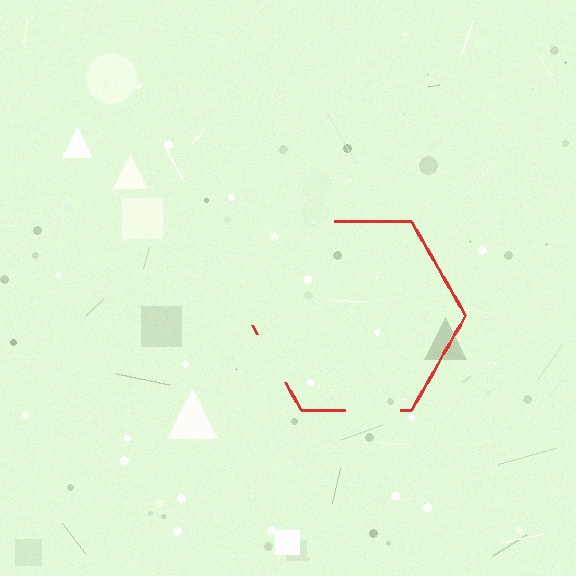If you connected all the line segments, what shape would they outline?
They would outline a hexagon.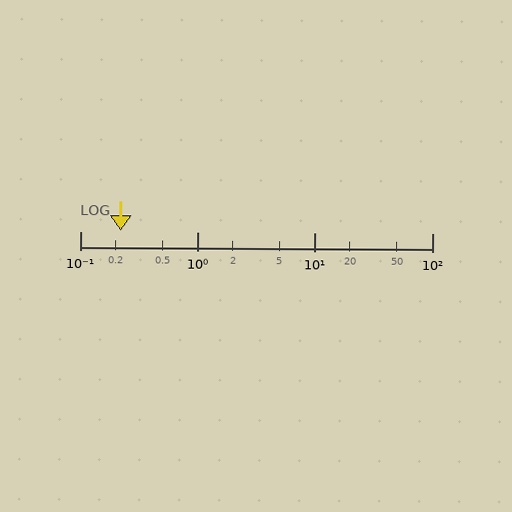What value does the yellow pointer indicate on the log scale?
The pointer indicates approximately 0.22.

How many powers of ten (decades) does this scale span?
The scale spans 3 decades, from 0.1 to 100.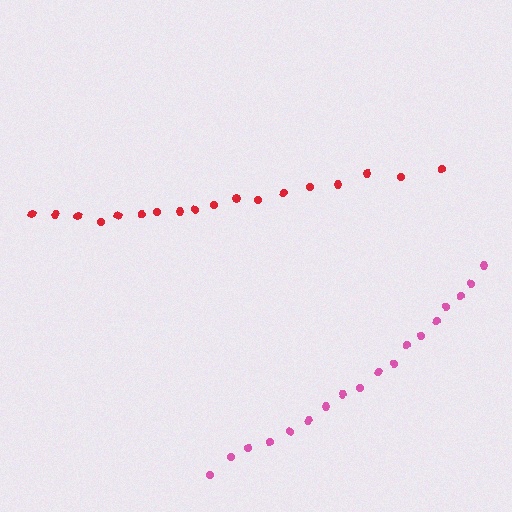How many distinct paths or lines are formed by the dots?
There are 2 distinct paths.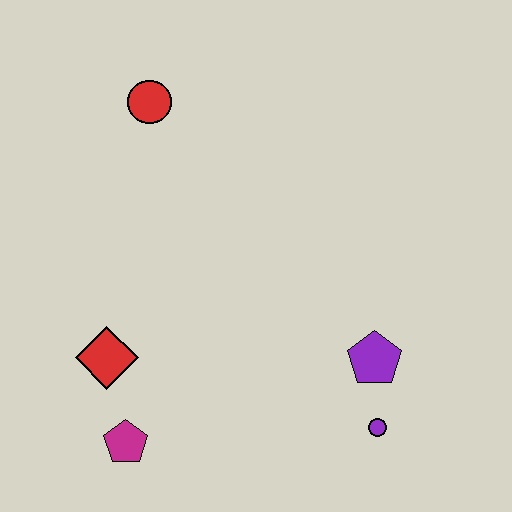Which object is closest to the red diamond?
The magenta pentagon is closest to the red diamond.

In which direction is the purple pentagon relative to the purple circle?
The purple pentagon is above the purple circle.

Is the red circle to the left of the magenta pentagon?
No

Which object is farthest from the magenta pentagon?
The red circle is farthest from the magenta pentagon.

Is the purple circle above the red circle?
No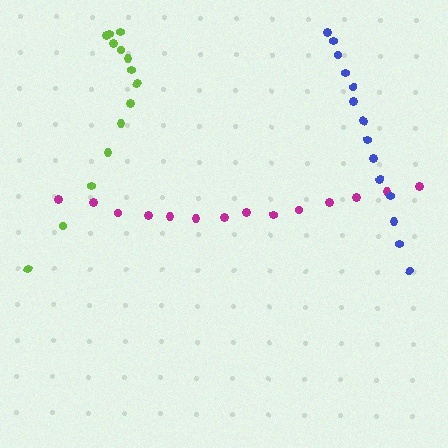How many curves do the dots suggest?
There are 3 distinct paths.